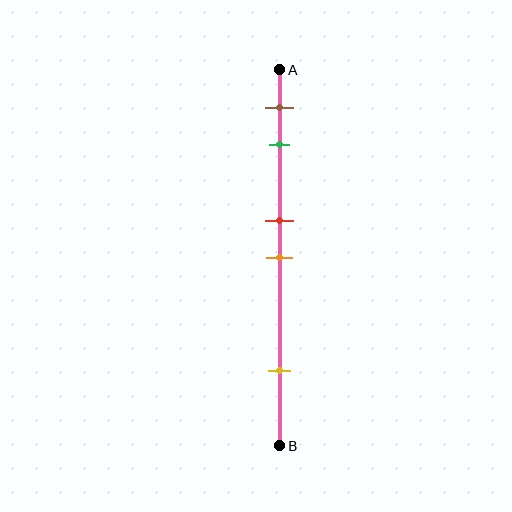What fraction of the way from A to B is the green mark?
The green mark is approximately 20% (0.2) of the way from A to B.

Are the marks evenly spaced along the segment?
No, the marks are not evenly spaced.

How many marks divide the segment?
There are 5 marks dividing the segment.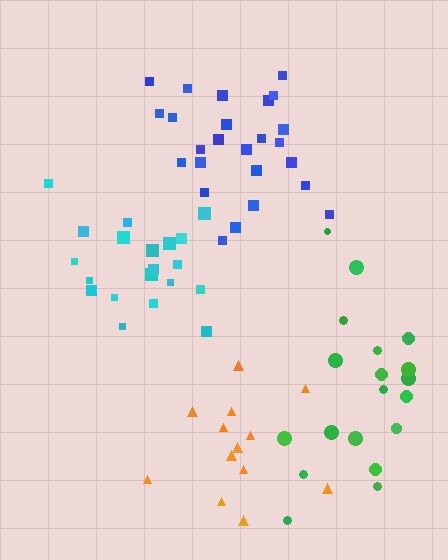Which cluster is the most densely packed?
Blue.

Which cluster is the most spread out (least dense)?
Orange.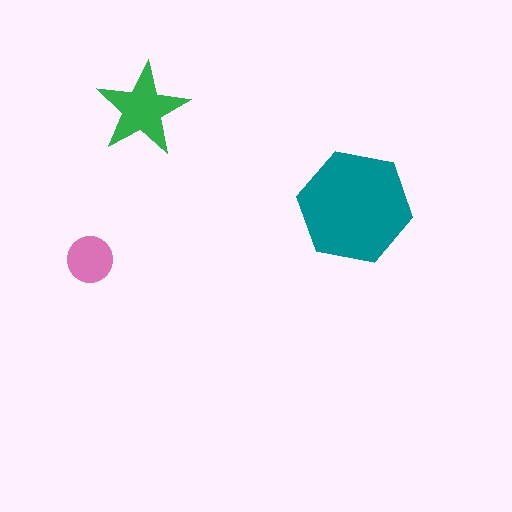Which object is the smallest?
The pink circle.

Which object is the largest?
The teal hexagon.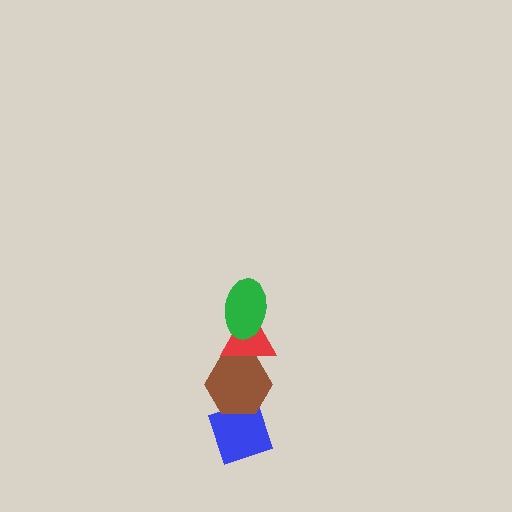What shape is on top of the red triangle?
The green ellipse is on top of the red triangle.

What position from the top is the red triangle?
The red triangle is 2nd from the top.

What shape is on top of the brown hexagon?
The red triangle is on top of the brown hexagon.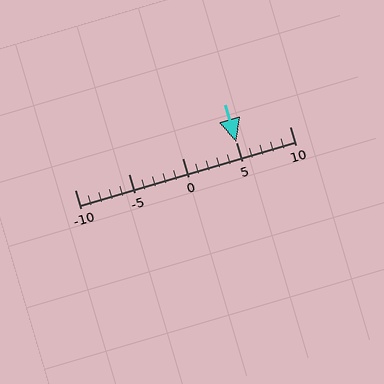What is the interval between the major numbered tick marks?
The major tick marks are spaced 5 units apart.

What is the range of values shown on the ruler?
The ruler shows values from -10 to 10.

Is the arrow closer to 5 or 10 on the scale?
The arrow is closer to 5.